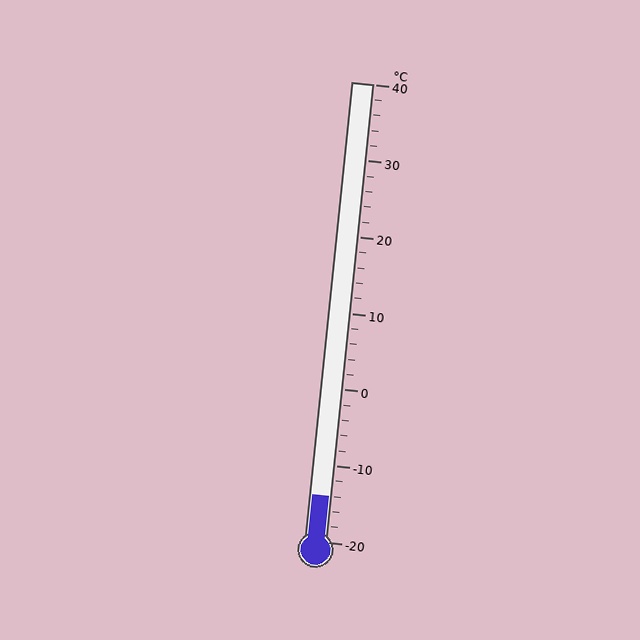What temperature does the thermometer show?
The thermometer shows approximately -14°C.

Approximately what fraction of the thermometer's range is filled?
The thermometer is filled to approximately 10% of its range.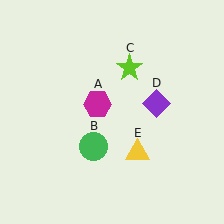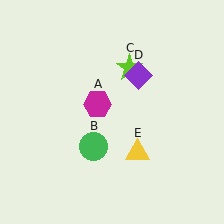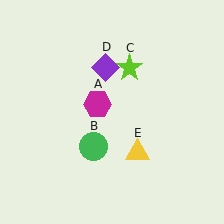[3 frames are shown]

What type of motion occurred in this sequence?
The purple diamond (object D) rotated counterclockwise around the center of the scene.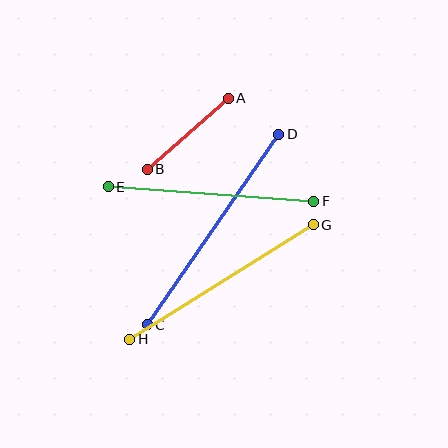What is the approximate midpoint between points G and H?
The midpoint is at approximately (222, 282) pixels.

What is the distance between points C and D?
The distance is approximately 231 pixels.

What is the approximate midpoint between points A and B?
The midpoint is at approximately (188, 134) pixels.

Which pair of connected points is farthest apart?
Points C and D are farthest apart.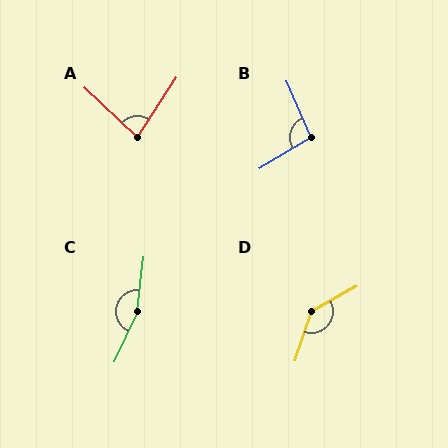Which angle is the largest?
C, at approximately 162 degrees.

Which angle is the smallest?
A, at approximately 79 degrees.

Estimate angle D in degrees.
Approximately 138 degrees.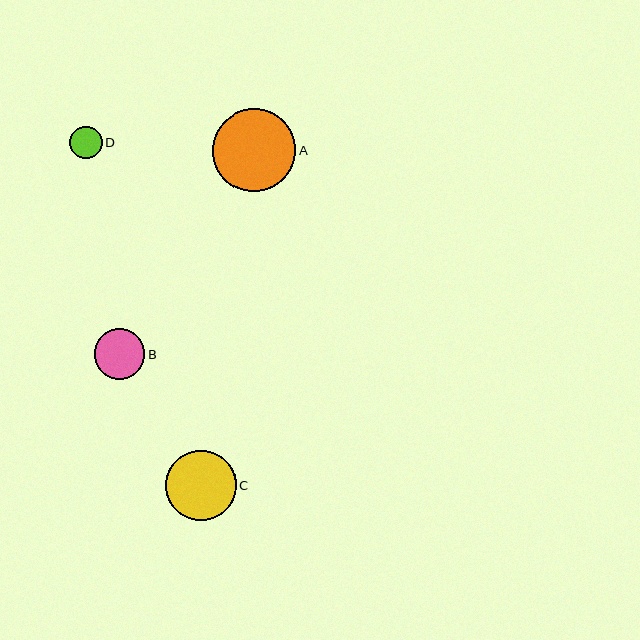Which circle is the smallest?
Circle D is the smallest with a size of approximately 32 pixels.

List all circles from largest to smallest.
From largest to smallest: A, C, B, D.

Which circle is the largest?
Circle A is the largest with a size of approximately 83 pixels.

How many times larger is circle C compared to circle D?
Circle C is approximately 2.2 times the size of circle D.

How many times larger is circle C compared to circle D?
Circle C is approximately 2.2 times the size of circle D.